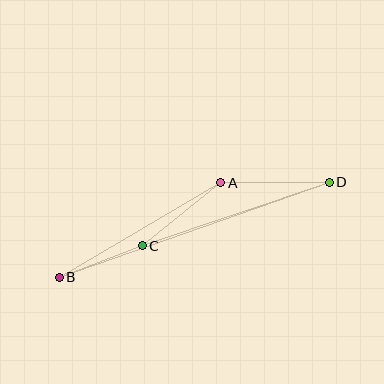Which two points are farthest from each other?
Points B and D are farthest from each other.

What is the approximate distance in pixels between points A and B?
The distance between A and B is approximately 187 pixels.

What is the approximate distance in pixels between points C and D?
The distance between C and D is approximately 197 pixels.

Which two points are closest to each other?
Points B and C are closest to each other.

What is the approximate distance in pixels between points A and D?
The distance between A and D is approximately 109 pixels.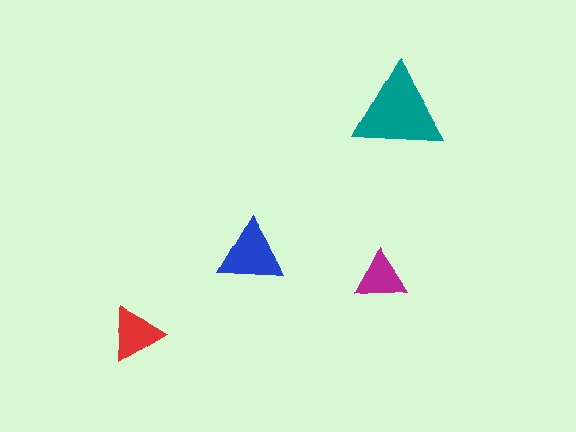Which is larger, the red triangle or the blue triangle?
The blue one.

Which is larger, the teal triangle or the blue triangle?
The teal one.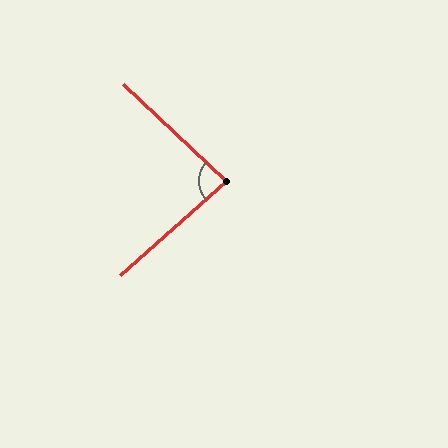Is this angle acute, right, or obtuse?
It is acute.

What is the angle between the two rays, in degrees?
Approximately 85 degrees.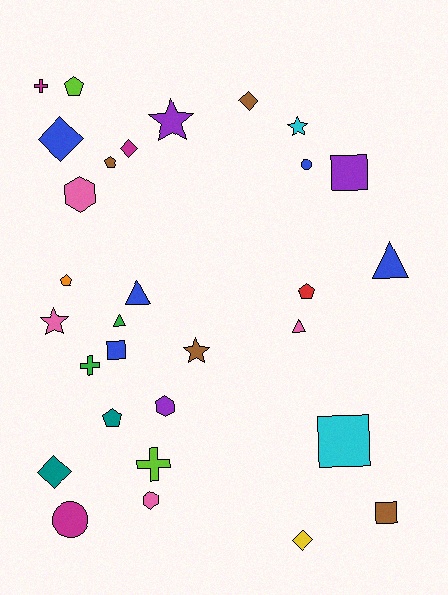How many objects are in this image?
There are 30 objects.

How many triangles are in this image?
There are 4 triangles.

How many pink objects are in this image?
There are 4 pink objects.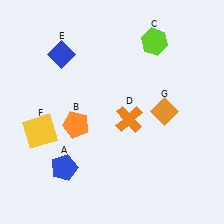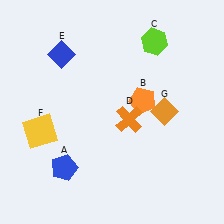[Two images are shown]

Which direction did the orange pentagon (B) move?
The orange pentagon (B) moved right.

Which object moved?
The orange pentagon (B) moved right.